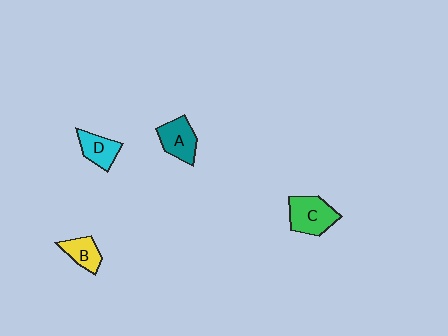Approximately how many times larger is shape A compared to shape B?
Approximately 1.3 times.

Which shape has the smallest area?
Shape B (yellow).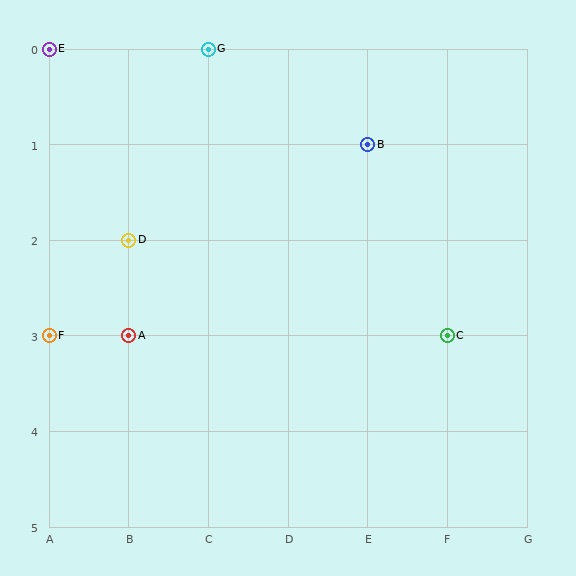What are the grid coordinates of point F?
Point F is at grid coordinates (A, 3).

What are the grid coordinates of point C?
Point C is at grid coordinates (F, 3).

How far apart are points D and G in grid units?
Points D and G are 1 column and 2 rows apart (about 2.2 grid units diagonally).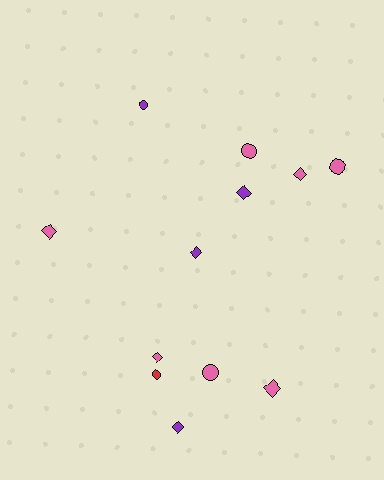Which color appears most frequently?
Pink, with 7 objects.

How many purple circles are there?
There is 1 purple circle.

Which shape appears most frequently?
Diamond, with 7 objects.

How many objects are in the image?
There are 12 objects.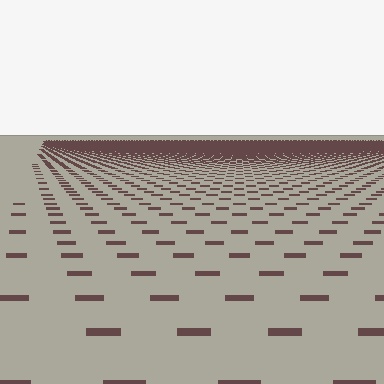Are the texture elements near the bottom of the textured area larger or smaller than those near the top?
Larger. Near the bottom, elements are closer to the viewer and appear at a bigger on-screen size.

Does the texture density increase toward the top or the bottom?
Density increases toward the top.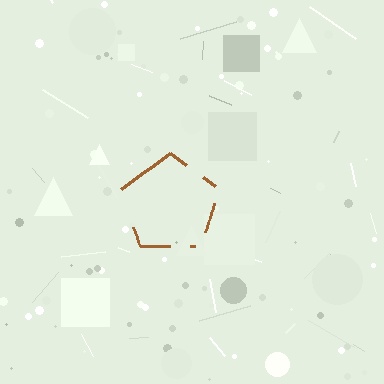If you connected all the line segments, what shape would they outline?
They would outline a pentagon.